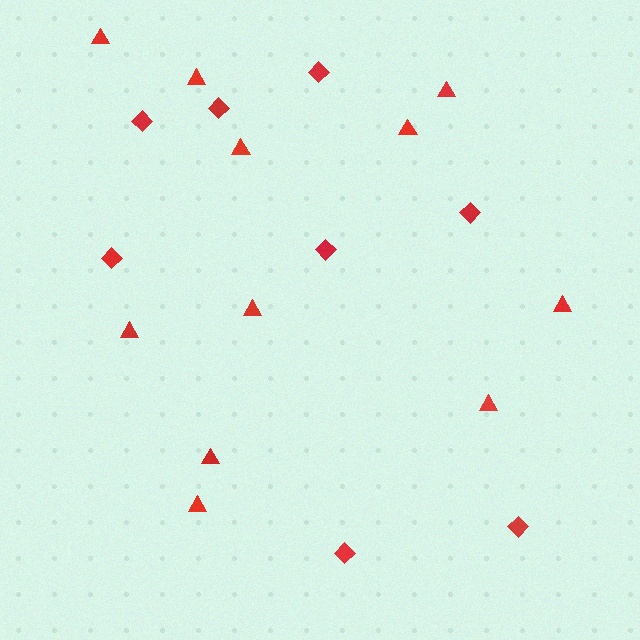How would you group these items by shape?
There are 2 groups: one group of triangles (11) and one group of diamonds (8).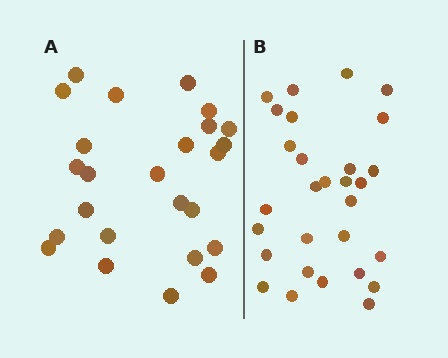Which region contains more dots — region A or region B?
Region B (the right region) has more dots.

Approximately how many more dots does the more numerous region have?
Region B has about 4 more dots than region A.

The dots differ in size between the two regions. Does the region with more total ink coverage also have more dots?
No. Region A has more total ink coverage because its dots are larger, but region B actually contains more individual dots. Total area can be misleading — the number of items is what matters here.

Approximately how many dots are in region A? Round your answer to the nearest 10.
About 20 dots. (The exact count is 25, which rounds to 20.)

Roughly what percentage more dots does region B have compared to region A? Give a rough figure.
About 15% more.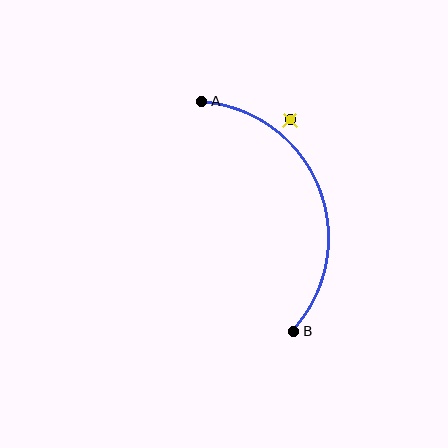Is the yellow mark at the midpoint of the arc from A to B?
No — the yellow mark does not lie on the arc at all. It sits slightly outside the curve.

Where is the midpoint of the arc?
The arc midpoint is the point on the curve farthest from the straight line joining A and B. It sits to the right of that line.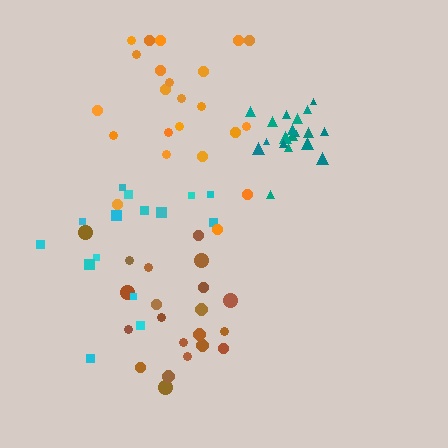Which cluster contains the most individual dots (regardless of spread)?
Orange (23).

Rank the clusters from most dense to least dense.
teal, brown, orange, cyan.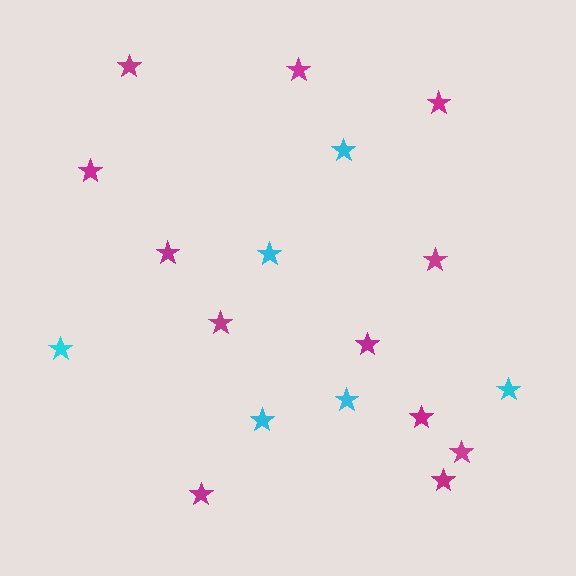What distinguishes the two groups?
There are 2 groups: one group of cyan stars (6) and one group of magenta stars (12).